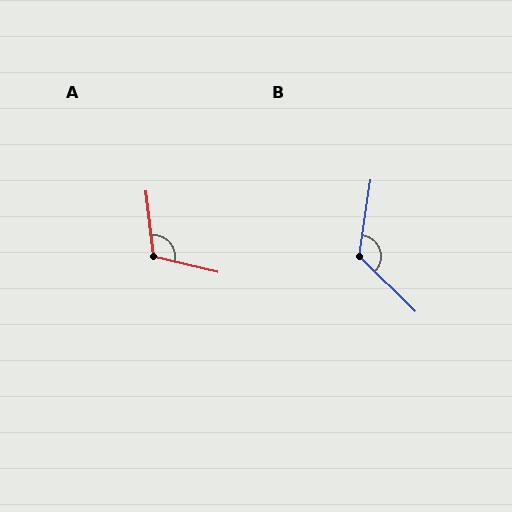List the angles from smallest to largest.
A (110°), B (126°).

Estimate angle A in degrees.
Approximately 110 degrees.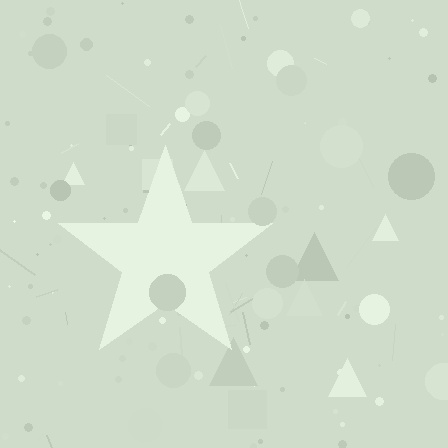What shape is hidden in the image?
A star is hidden in the image.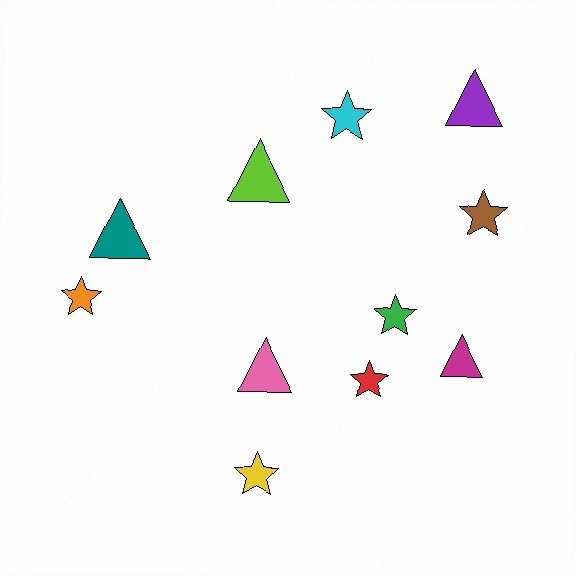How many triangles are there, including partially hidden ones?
There are 5 triangles.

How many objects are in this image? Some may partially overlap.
There are 11 objects.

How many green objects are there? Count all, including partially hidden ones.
There is 1 green object.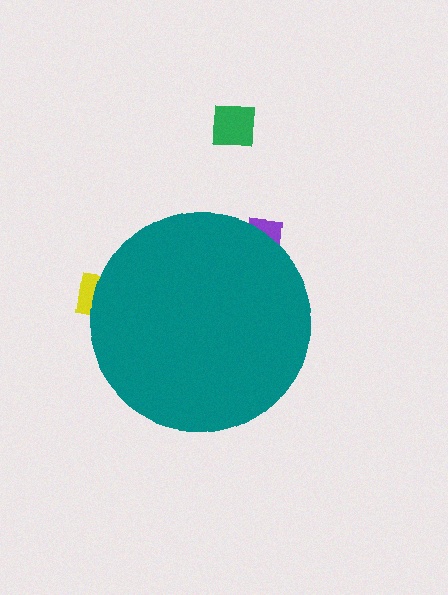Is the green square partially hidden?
No, the green square is fully visible.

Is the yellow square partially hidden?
Yes, the yellow square is partially hidden behind the teal circle.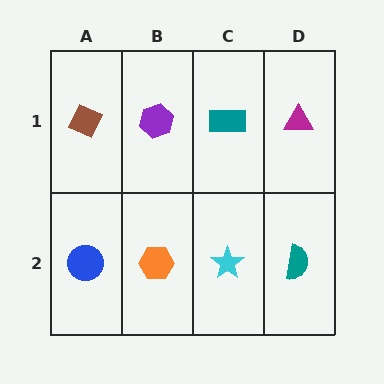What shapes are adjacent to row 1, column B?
An orange hexagon (row 2, column B), a brown diamond (row 1, column A), a teal rectangle (row 1, column C).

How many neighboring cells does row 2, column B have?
3.